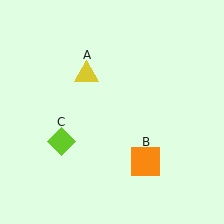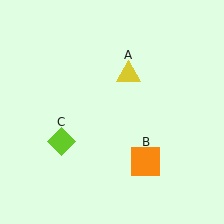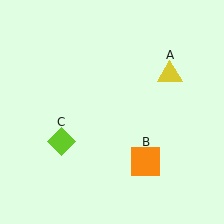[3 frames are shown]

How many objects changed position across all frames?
1 object changed position: yellow triangle (object A).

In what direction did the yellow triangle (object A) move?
The yellow triangle (object A) moved right.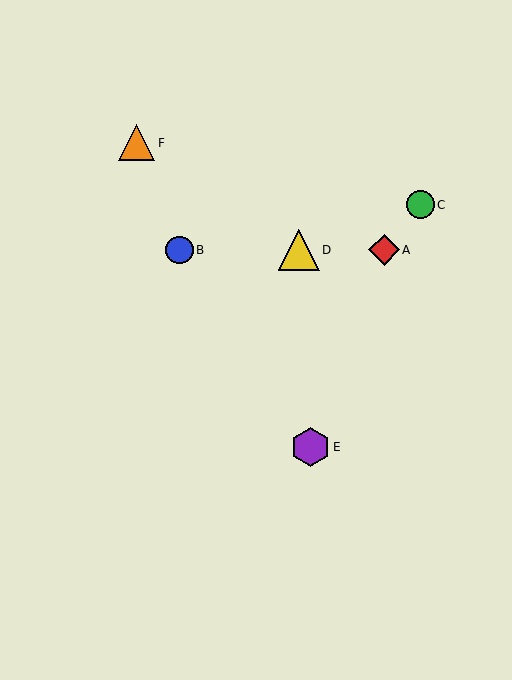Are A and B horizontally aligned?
Yes, both are at y≈250.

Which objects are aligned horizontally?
Objects A, B, D are aligned horizontally.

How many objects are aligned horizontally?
3 objects (A, B, D) are aligned horizontally.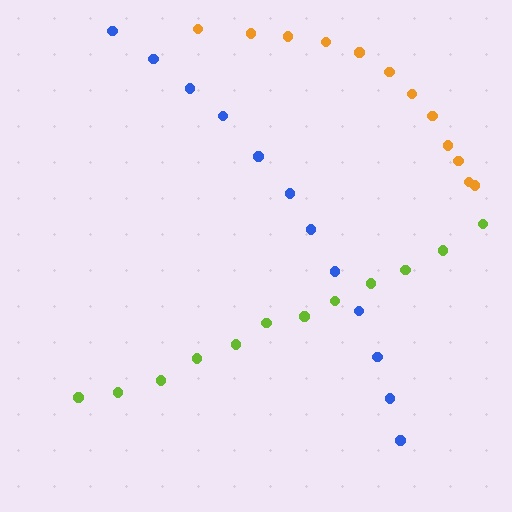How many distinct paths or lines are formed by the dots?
There are 3 distinct paths.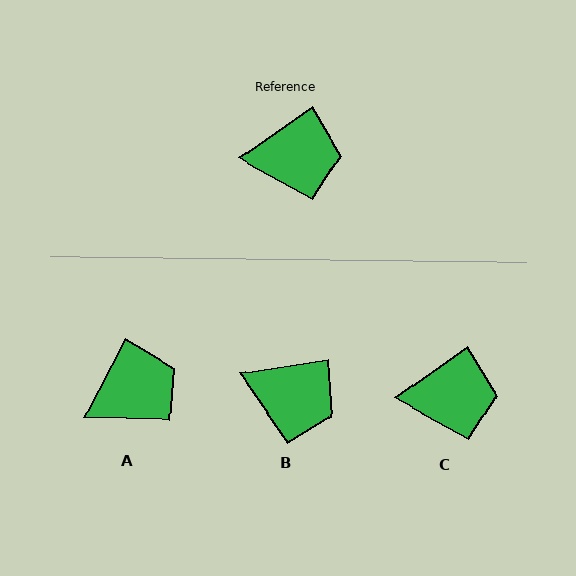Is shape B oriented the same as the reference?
No, it is off by about 27 degrees.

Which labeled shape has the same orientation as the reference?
C.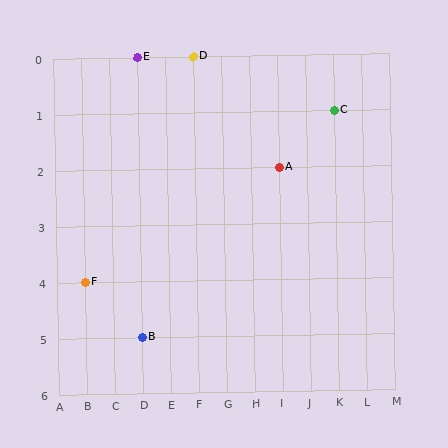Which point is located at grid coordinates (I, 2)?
Point A is at (I, 2).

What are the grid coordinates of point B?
Point B is at grid coordinates (D, 5).